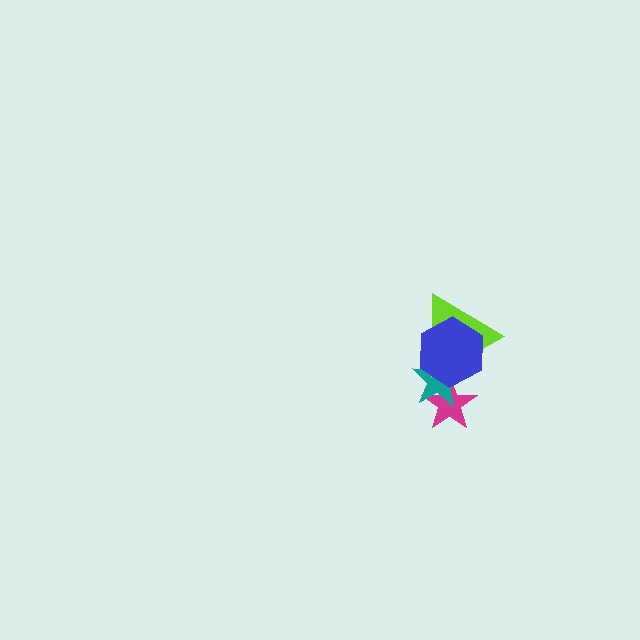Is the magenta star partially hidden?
Yes, it is partially covered by another shape.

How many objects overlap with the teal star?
3 objects overlap with the teal star.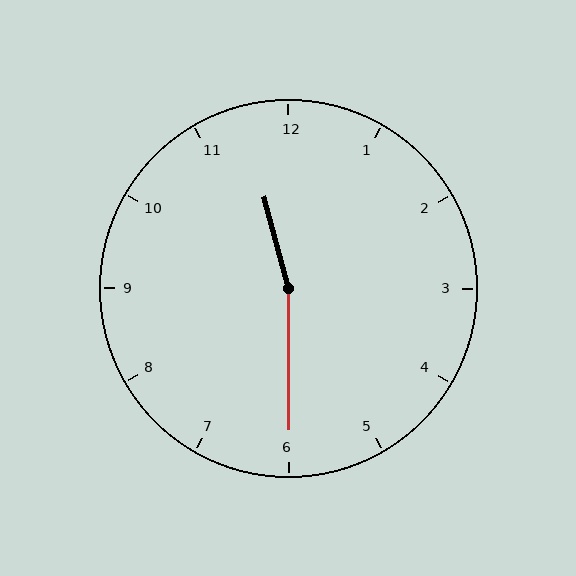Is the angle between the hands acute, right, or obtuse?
It is obtuse.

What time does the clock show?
11:30.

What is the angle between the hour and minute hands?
Approximately 165 degrees.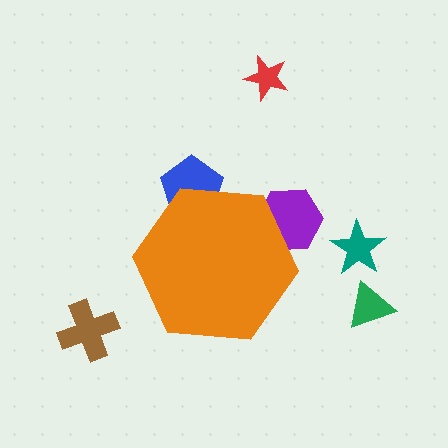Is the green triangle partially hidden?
No, the green triangle is fully visible.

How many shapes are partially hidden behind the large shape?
2 shapes are partially hidden.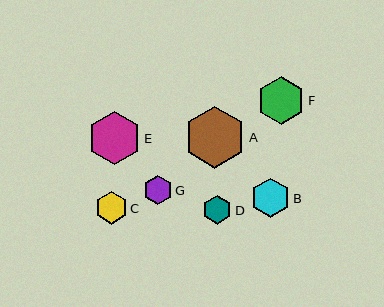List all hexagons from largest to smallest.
From largest to smallest: A, E, F, B, C, G, D.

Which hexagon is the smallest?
Hexagon D is the smallest with a size of approximately 29 pixels.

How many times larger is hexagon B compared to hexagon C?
Hexagon B is approximately 1.2 times the size of hexagon C.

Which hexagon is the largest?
Hexagon A is the largest with a size of approximately 62 pixels.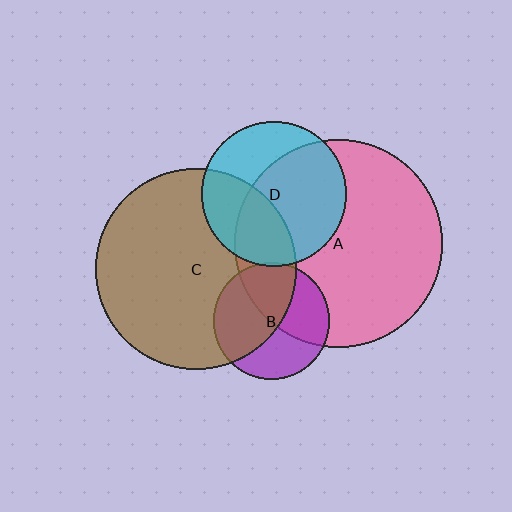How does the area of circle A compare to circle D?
Approximately 2.0 times.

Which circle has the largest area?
Circle A (pink).